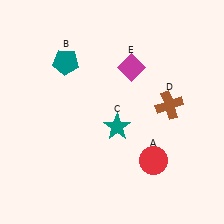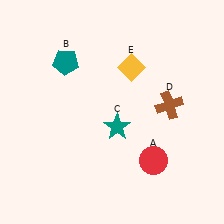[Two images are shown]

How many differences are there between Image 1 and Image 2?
There is 1 difference between the two images.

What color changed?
The diamond (E) changed from magenta in Image 1 to yellow in Image 2.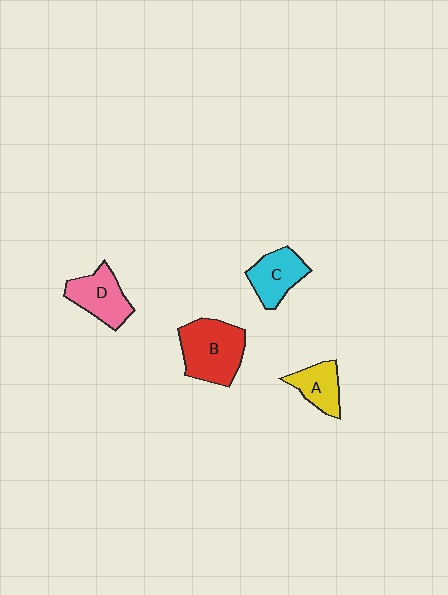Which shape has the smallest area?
Shape A (yellow).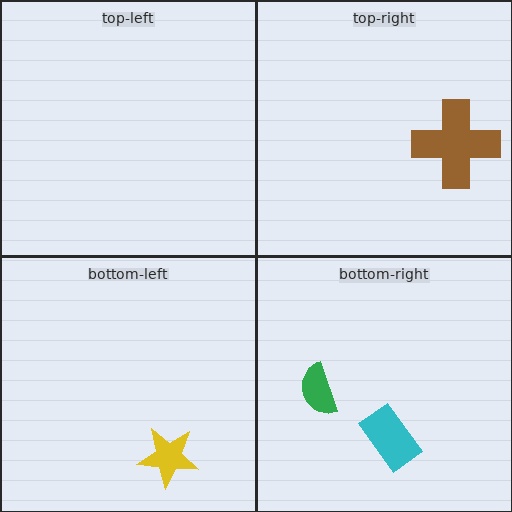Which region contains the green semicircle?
The bottom-right region.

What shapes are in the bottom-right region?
The cyan rectangle, the green semicircle.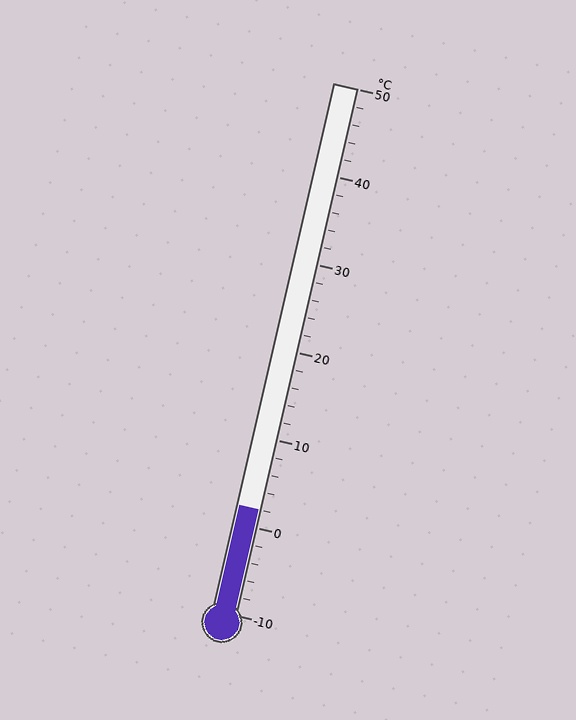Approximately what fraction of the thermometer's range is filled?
The thermometer is filled to approximately 20% of its range.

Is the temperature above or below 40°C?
The temperature is below 40°C.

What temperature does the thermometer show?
The thermometer shows approximately 2°C.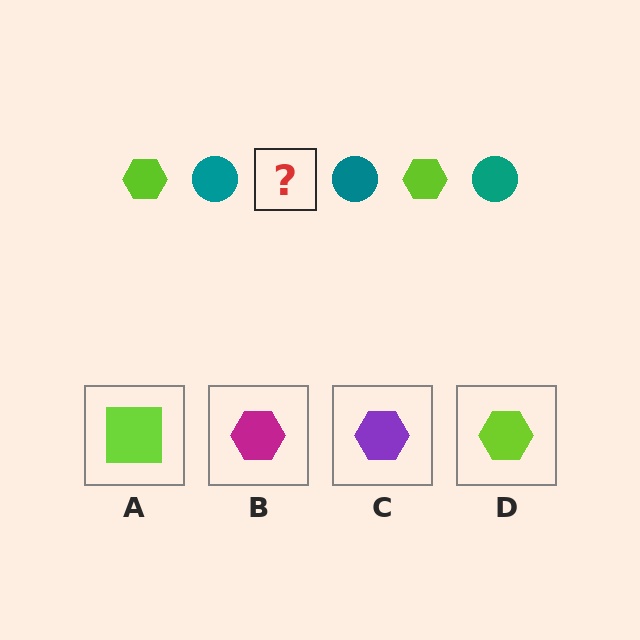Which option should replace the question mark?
Option D.